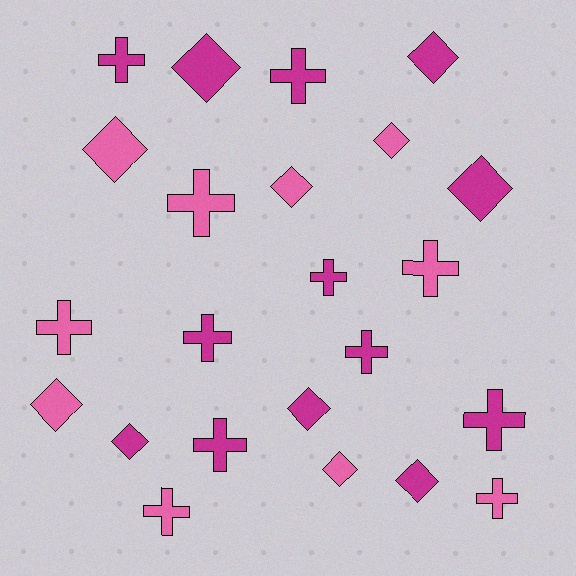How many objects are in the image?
There are 23 objects.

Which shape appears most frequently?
Cross, with 12 objects.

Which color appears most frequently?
Magenta, with 13 objects.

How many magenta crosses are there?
There are 7 magenta crosses.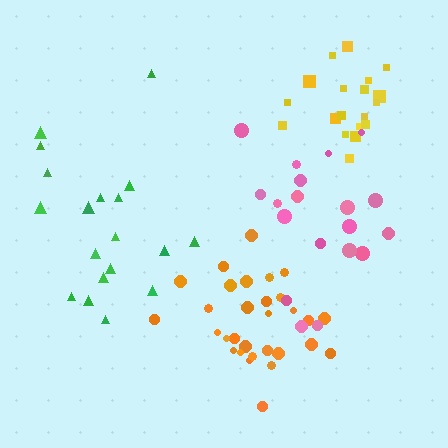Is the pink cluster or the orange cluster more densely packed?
Orange.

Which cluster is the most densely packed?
Yellow.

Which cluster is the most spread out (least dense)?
Pink.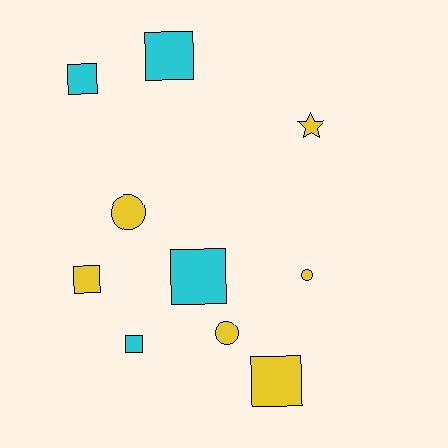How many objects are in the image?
There are 10 objects.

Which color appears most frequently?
Yellow, with 6 objects.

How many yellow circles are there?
There are 3 yellow circles.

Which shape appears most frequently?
Square, with 6 objects.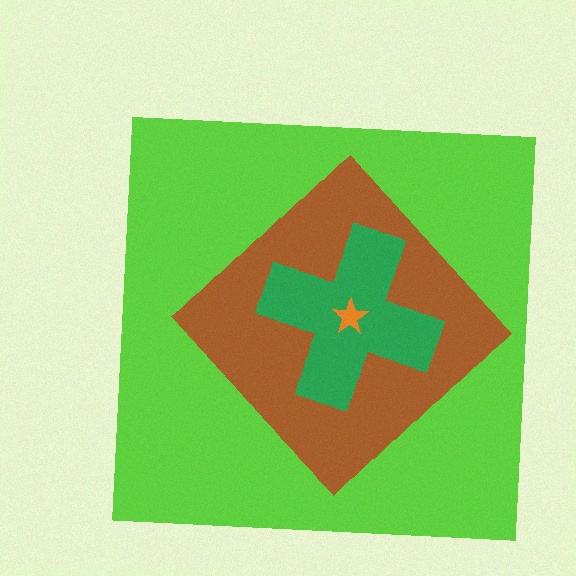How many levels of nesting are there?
4.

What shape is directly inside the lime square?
The brown diamond.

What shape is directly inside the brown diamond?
The green cross.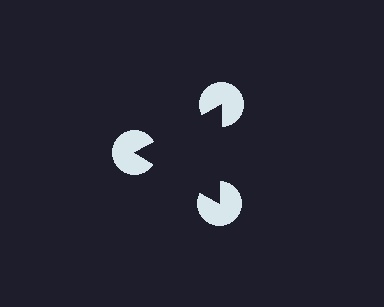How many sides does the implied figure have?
3 sides.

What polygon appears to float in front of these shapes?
An illusory triangle — its edges are inferred from the aligned wedge cuts in the pac-man discs, not physically drawn.